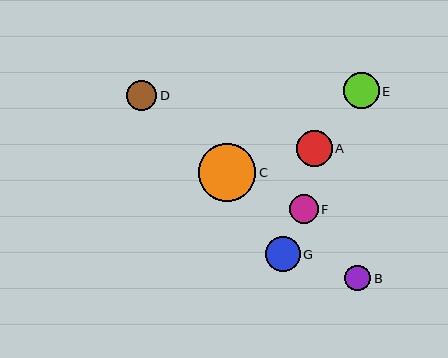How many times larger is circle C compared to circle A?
Circle C is approximately 1.6 times the size of circle A.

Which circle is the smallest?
Circle B is the smallest with a size of approximately 26 pixels.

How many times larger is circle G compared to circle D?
Circle G is approximately 1.2 times the size of circle D.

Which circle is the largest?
Circle C is the largest with a size of approximately 57 pixels.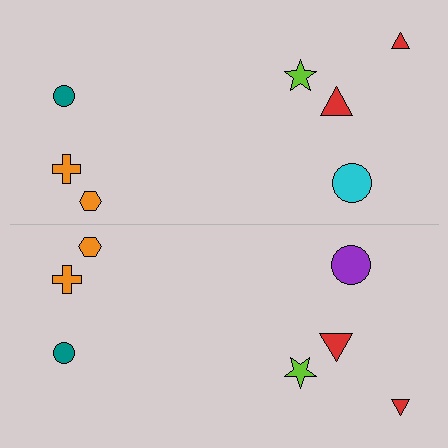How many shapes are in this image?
There are 14 shapes in this image.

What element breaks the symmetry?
The purple circle on the bottom side breaks the symmetry — its mirror counterpart is cyan.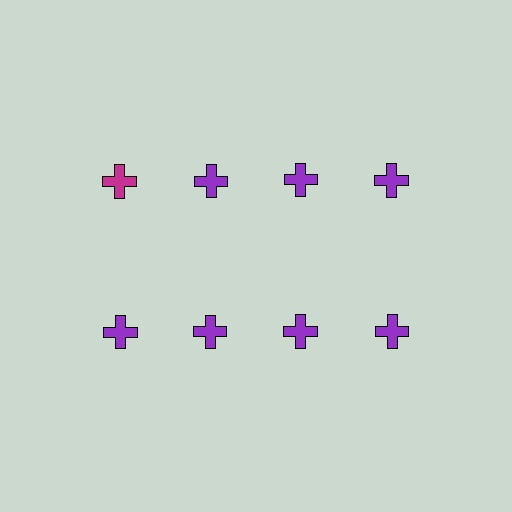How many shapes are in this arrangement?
There are 8 shapes arranged in a grid pattern.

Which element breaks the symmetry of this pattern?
The magenta cross in the top row, leftmost column breaks the symmetry. All other shapes are purple crosses.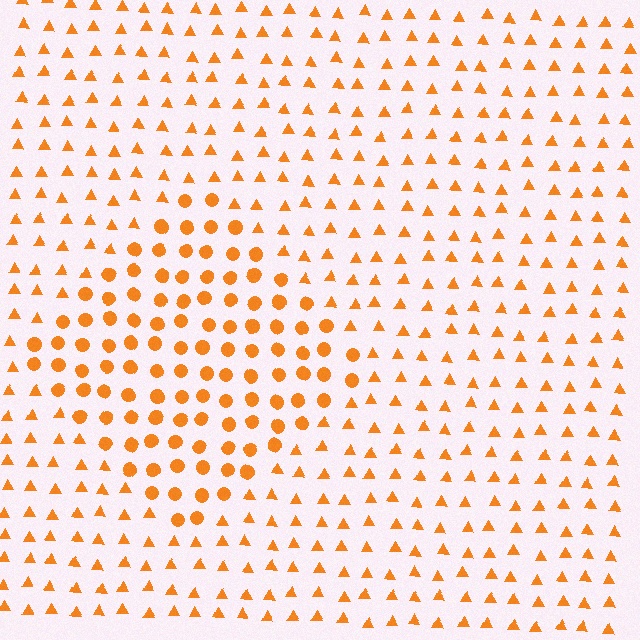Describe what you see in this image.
The image is filled with small orange elements arranged in a uniform grid. A diamond-shaped region contains circles, while the surrounding area contains triangles. The boundary is defined purely by the change in element shape.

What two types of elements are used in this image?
The image uses circles inside the diamond region and triangles outside it.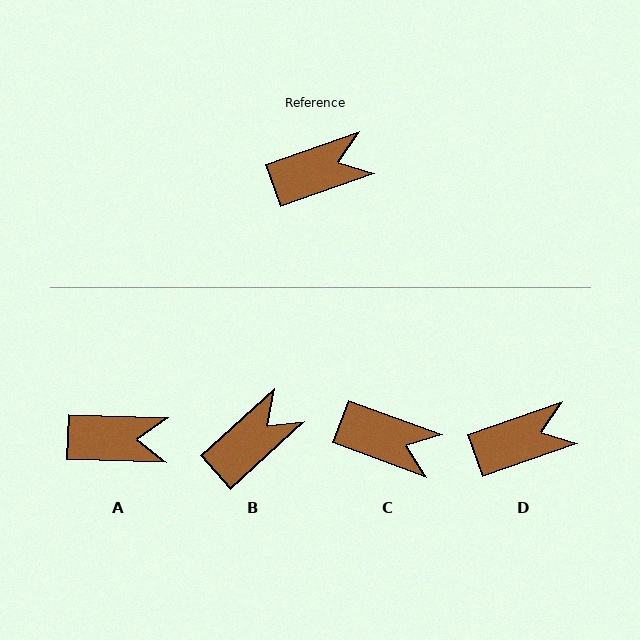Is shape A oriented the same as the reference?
No, it is off by about 21 degrees.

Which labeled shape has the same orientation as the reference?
D.